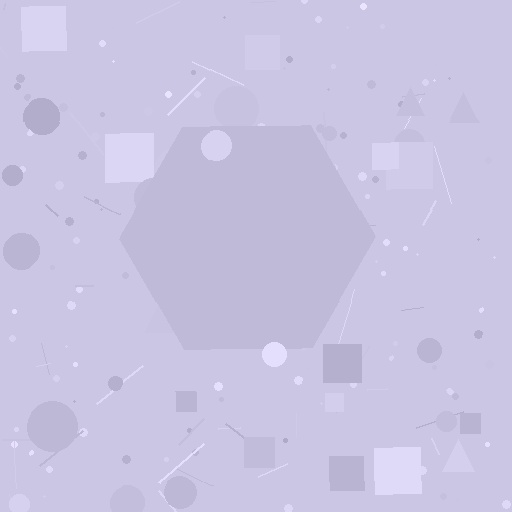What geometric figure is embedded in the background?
A hexagon is embedded in the background.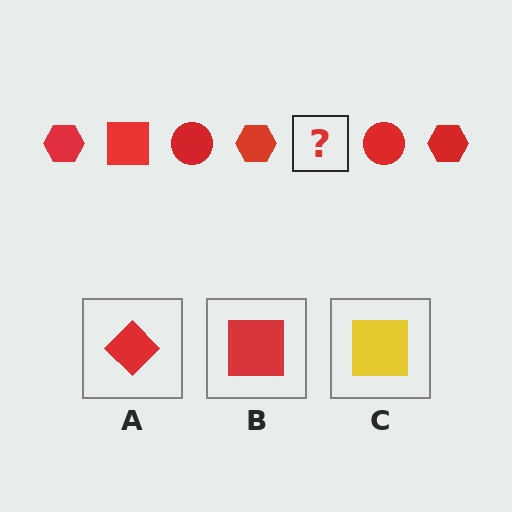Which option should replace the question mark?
Option B.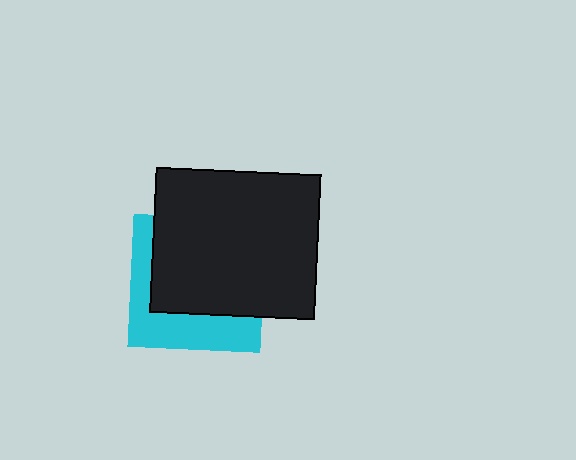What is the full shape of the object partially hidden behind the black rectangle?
The partially hidden object is a cyan square.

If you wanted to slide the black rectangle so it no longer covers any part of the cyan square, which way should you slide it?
Slide it toward the upper-right — that is the most direct way to separate the two shapes.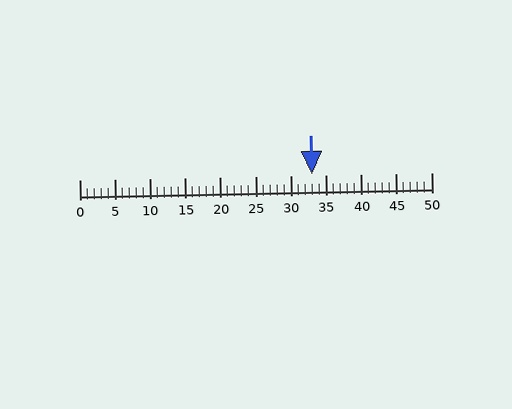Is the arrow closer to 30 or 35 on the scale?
The arrow is closer to 35.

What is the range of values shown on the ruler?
The ruler shows values from 0 to 50.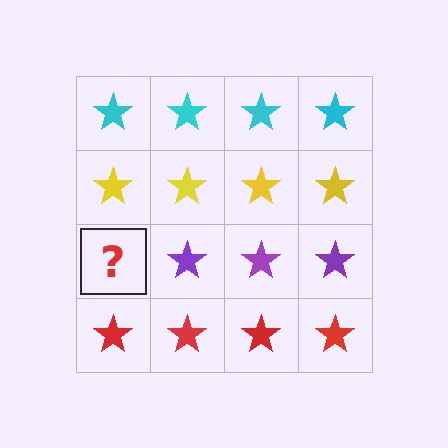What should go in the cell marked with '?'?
The missing cell should contain a purple star.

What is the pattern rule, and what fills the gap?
The rule is that each row has a consistent color. The gap should be filled with a purple star.